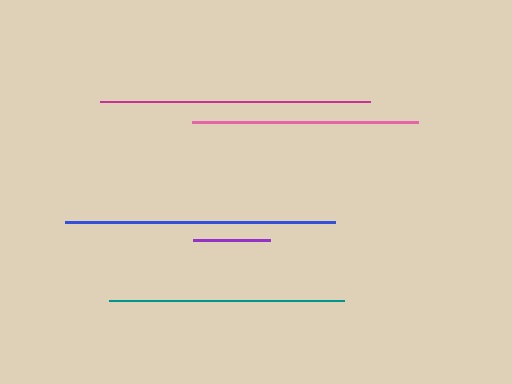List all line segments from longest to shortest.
From longest to shortest: magenta, blue, teal, pink, purple.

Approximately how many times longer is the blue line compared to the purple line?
The blue line is approximately 3.5 times the length of the purple line.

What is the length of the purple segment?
The purple segment is approximately 78 pixels long.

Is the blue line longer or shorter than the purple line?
The blue line is longer than the purple line.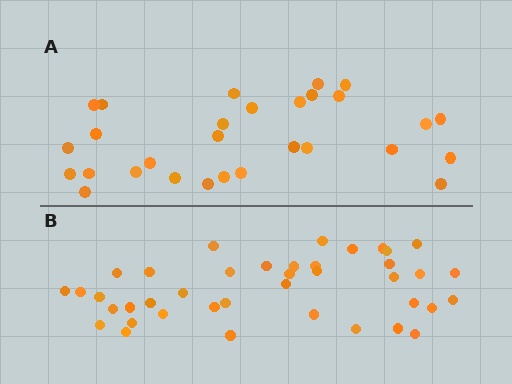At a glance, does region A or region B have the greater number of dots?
Region B (the bottom region) has more dots.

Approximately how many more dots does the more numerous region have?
Region B has roughly 12 or so more dots than region A.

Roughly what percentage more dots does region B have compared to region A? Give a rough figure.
About 40% more.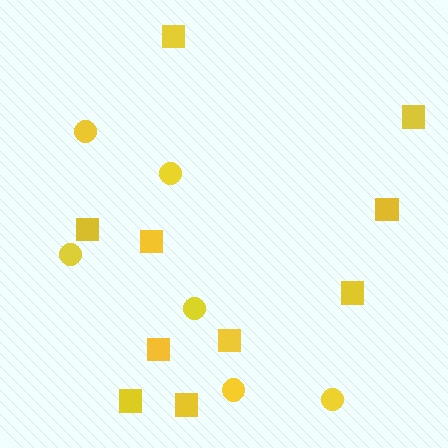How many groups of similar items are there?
There are 2 groups: one group of circles (6) and one group of squares (10).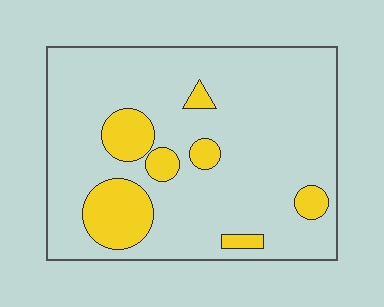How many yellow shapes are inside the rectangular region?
7.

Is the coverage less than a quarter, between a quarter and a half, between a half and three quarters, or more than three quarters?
Less than a quarter.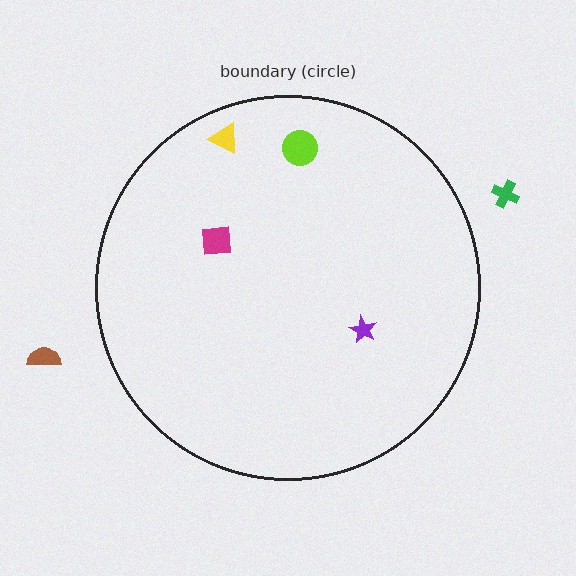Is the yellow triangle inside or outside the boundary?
Inside.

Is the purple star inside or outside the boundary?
Inside.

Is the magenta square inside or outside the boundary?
Inside.